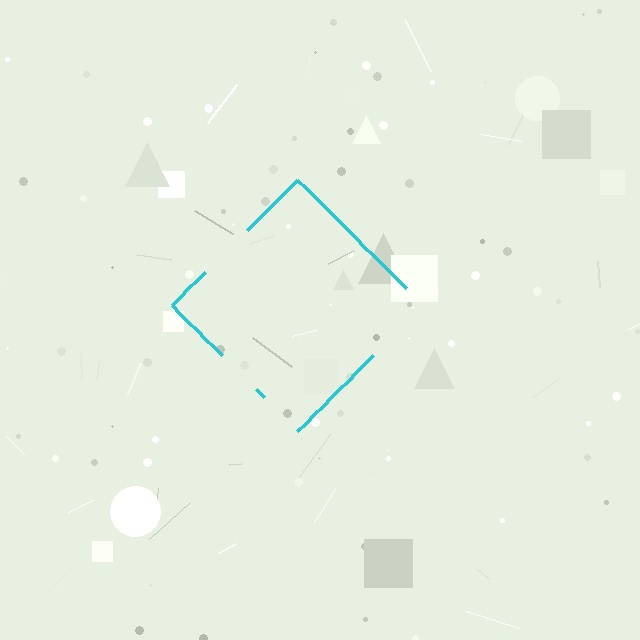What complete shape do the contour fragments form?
The contour fragments form a diamond.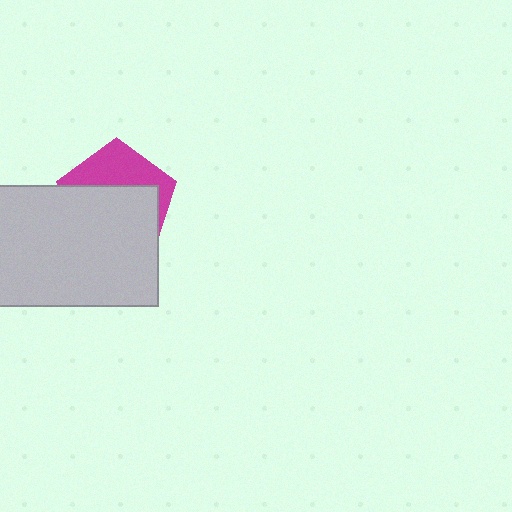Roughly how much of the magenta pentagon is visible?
A small part of it is visible (roughly 37%).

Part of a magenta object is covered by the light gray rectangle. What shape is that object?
It is a pentagon.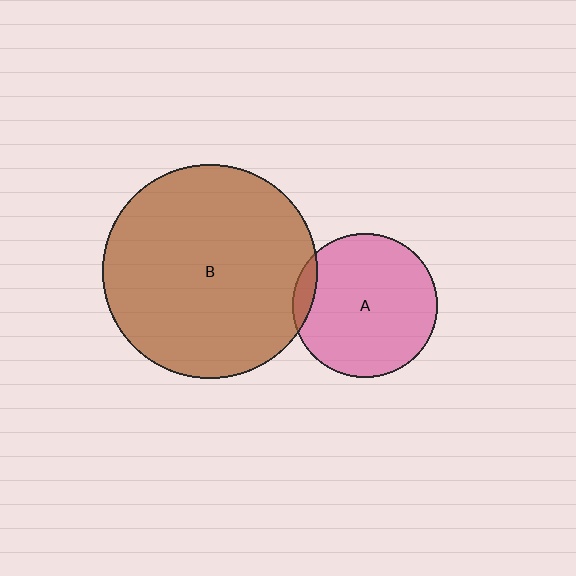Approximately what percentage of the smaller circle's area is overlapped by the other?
Approximately 5%.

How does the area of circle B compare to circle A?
Approximately 2.2 times.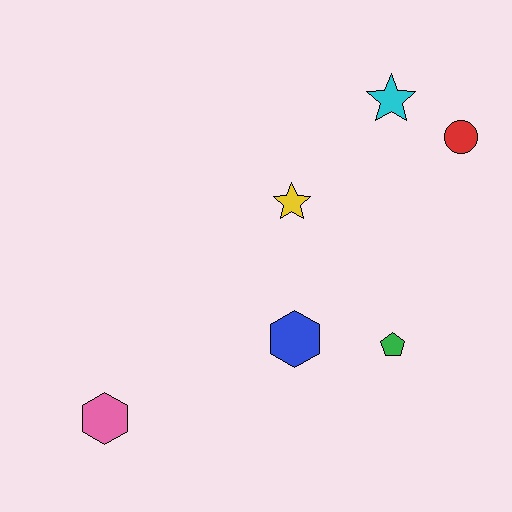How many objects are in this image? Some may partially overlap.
There are 6 objects.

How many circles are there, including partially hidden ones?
There is 1 circle.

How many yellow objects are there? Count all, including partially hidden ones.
There is 1 yellow object.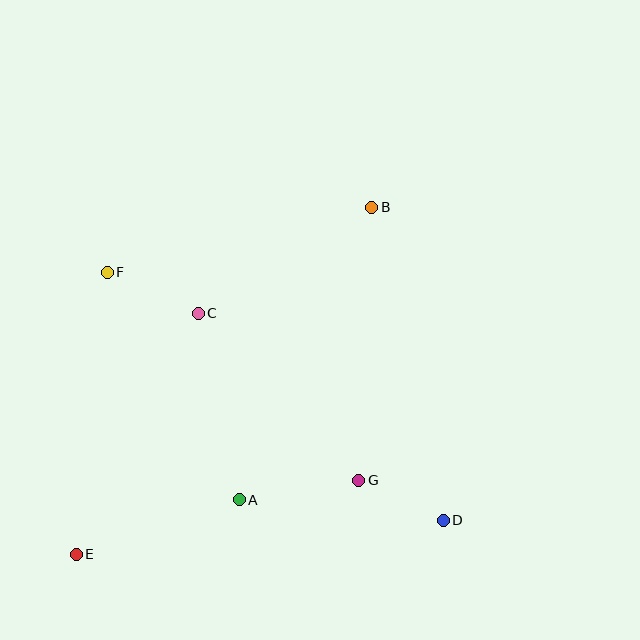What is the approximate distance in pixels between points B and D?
The distance between B and D is approximately 322 pixels.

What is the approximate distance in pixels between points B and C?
The distance between B and C is approximately 203 pixels.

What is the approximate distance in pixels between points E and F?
The distance between E and F is approximately 284 pixels.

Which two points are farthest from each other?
Points B and E are farthest from each other.